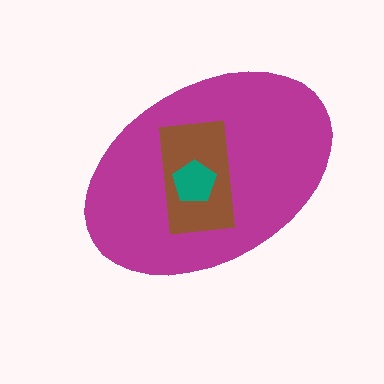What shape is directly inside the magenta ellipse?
The brown rectangle.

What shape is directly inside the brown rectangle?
The teal pentagon.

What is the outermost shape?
The magenta ellipse.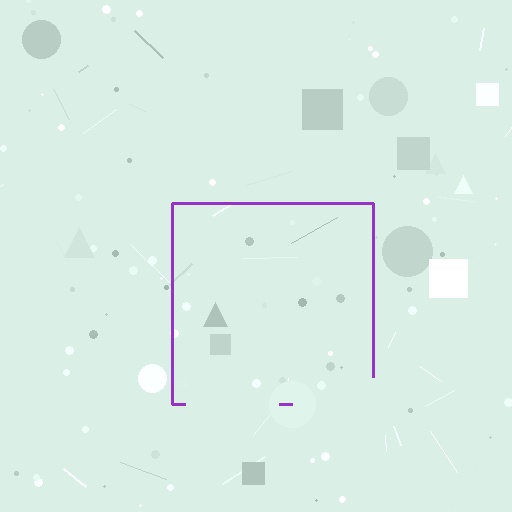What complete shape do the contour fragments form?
The contour fragments form a square.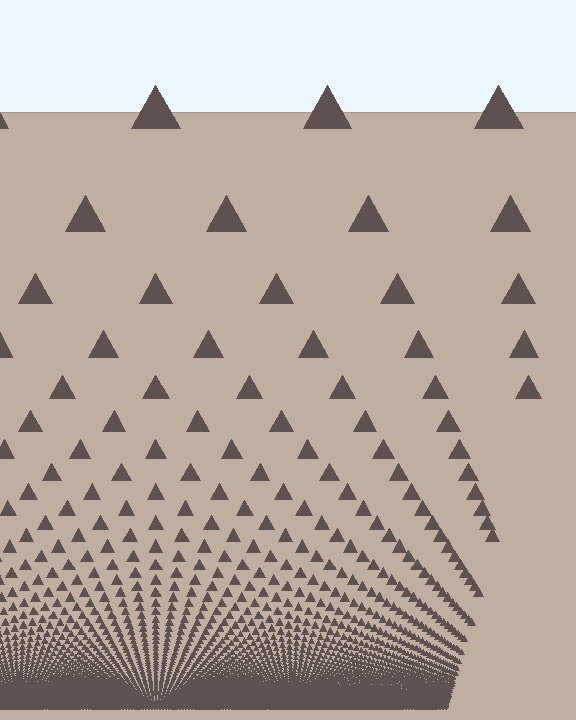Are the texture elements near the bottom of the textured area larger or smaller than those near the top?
Smaller. The gradient is inverted — elements near the bottom are smaller and denser.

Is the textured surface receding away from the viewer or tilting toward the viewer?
The surface appears to tilt toward the viewer. Texture elements get larger and sparser toward the top.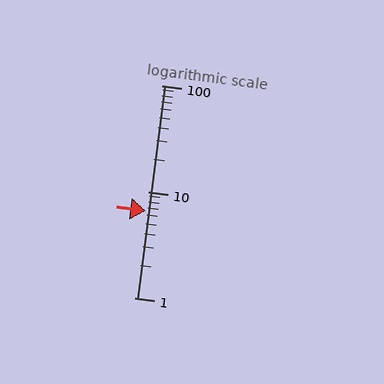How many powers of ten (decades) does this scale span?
The scale spans 2 decades, from 1 to 100.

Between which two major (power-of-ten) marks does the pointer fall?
The pointer is between 1 and 10.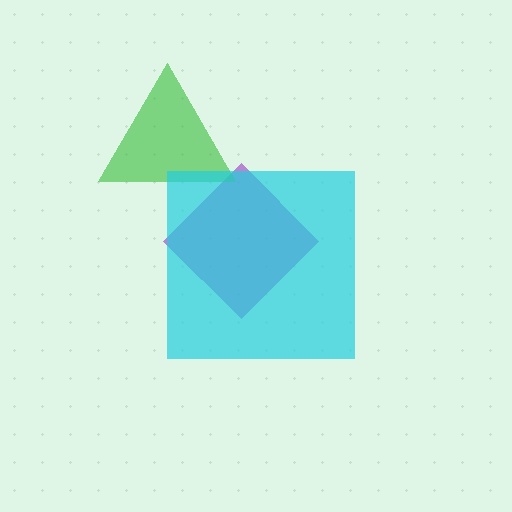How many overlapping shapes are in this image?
There are 3 overlapping shapes in the image.